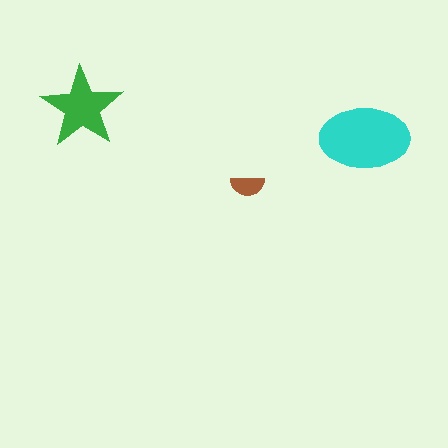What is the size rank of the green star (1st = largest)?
2nd.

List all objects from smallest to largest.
The brown semicircle, the green star, the cyan ellipse.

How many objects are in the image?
There are 3 objects in the image.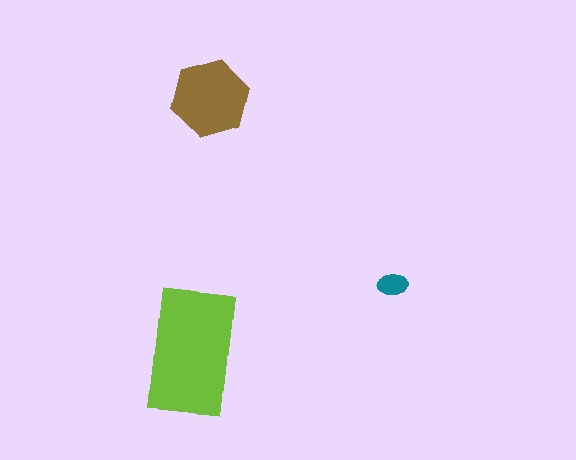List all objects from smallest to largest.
The teal ellipse, the brown hexagon, the lime rectangle.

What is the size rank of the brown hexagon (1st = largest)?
2nd.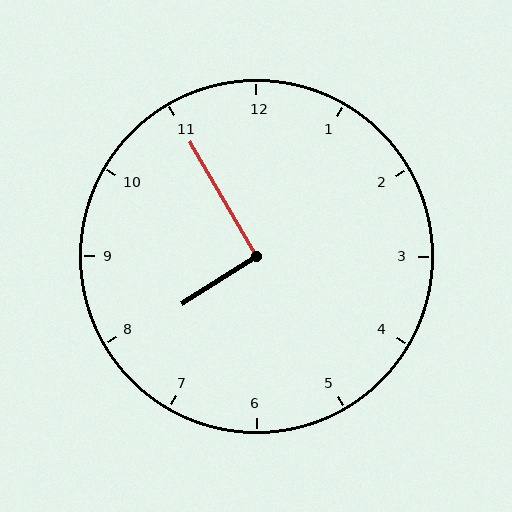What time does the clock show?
7:55.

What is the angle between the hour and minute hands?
Approximately 92 degrees.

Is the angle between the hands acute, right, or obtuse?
It is right.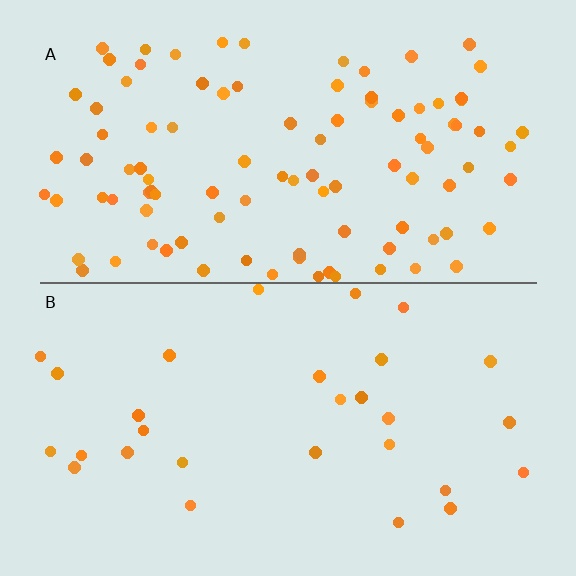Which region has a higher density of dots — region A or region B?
A (the top).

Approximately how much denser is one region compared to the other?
Approximately 3.4× — region A over region B.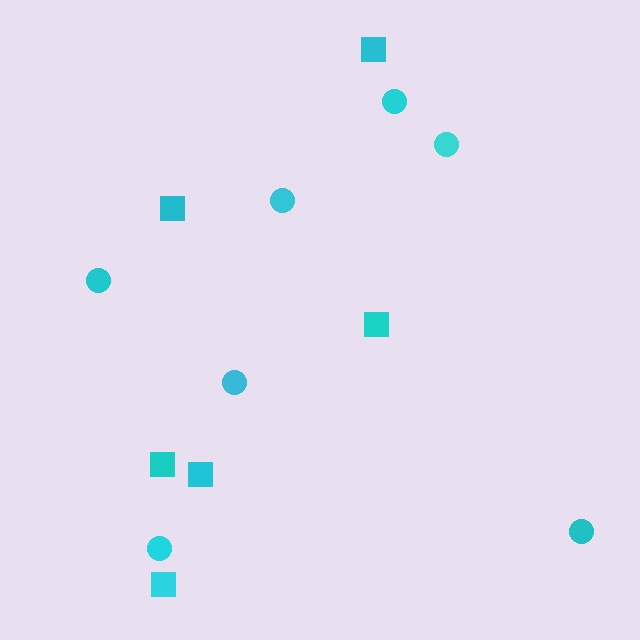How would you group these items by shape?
There are 2 groups: one group of circles (7) and one group of squares (6).